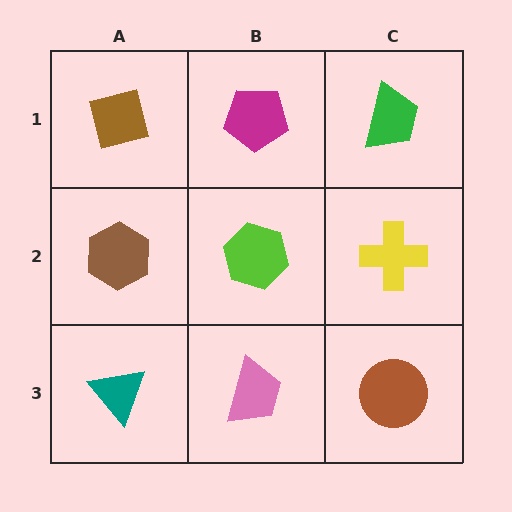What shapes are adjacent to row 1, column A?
A brown hexagon (row 2, column A), a magenta pentagon (row 1, column B).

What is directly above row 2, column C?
A green trapezoid.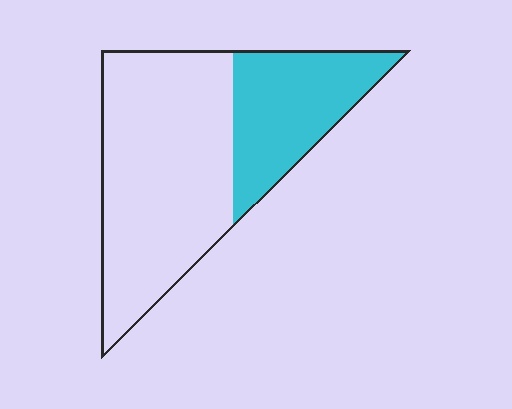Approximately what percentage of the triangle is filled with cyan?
Approximately 35%.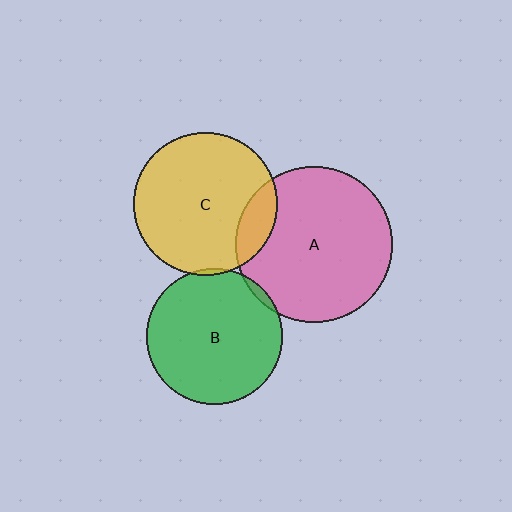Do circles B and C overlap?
Yes.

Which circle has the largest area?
Circle A (pink).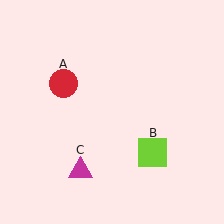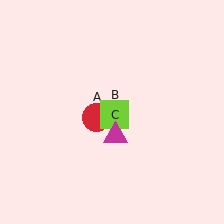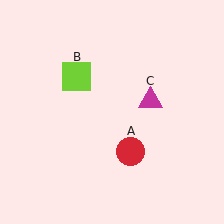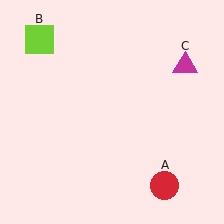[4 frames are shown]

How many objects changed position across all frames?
3 objects changed position: red circle (object A), lime square (object B), magenta triangle (object C).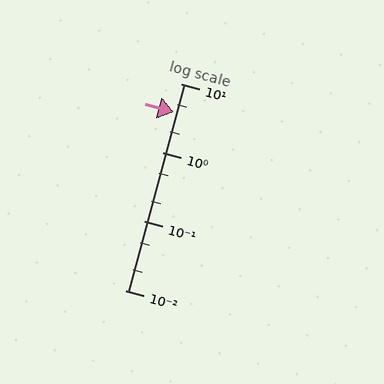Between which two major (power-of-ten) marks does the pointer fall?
The pointer is between 1 and 10.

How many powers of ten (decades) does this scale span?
The scale spans 3 decades, from 0.01 to 10.